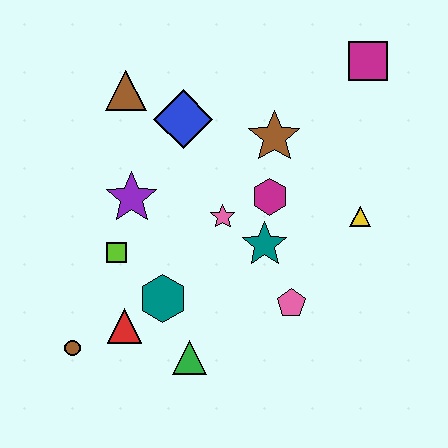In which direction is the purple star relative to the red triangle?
The purple star is above the red triangle.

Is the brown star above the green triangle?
Yes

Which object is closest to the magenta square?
The brown star is closest to the magenta square.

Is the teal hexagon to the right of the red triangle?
Yes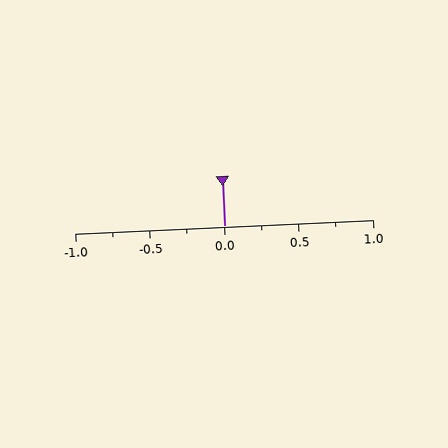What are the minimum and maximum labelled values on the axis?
The axis runs from -1.0 to 1.0.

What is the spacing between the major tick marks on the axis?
The major ticks are spaced 0.5 apart.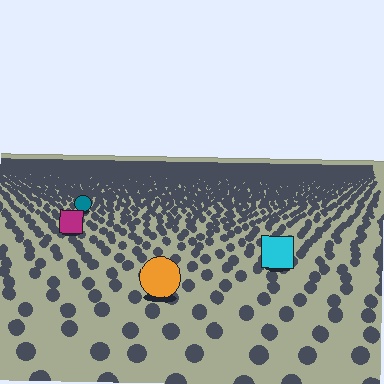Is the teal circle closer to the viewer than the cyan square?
No. The cyan square is closer — you can tell from the texture gradient: the ground texture is coarser near it.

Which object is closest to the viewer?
The orange circle is closest. The texture marks near it are larger and more spread out.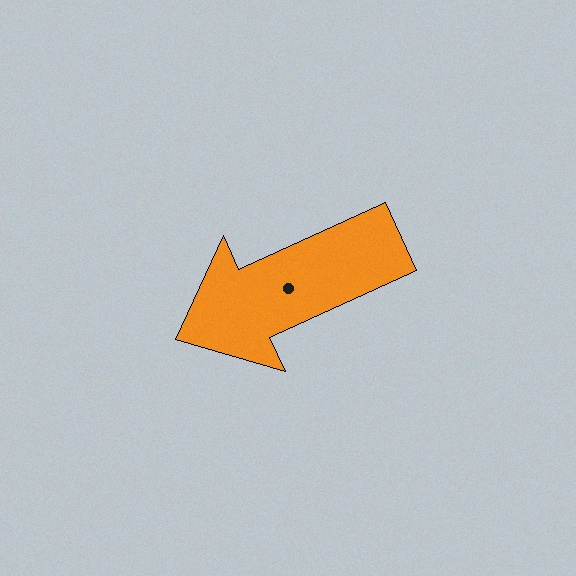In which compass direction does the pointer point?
Southwest.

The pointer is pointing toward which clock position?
Roughly 8 o'clock.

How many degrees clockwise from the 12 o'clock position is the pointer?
Approximately 245 degrees.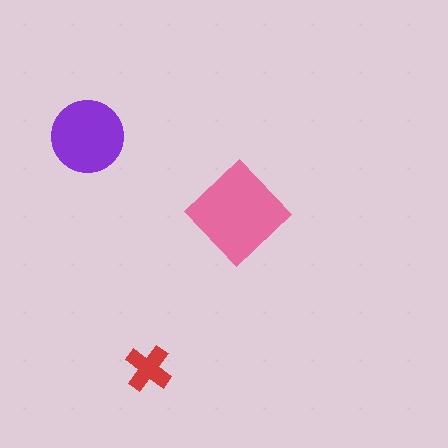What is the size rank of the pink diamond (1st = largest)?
1st.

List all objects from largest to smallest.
The pink diamond, the purple circle, the red cross.